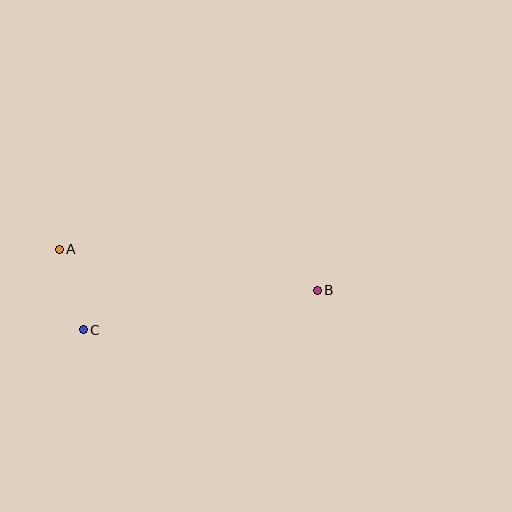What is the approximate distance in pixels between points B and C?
The distance between B and C is approximately 237 pixels.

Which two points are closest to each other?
Points A and C are closest to each other.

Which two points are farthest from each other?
Points A and B are farthest from each other.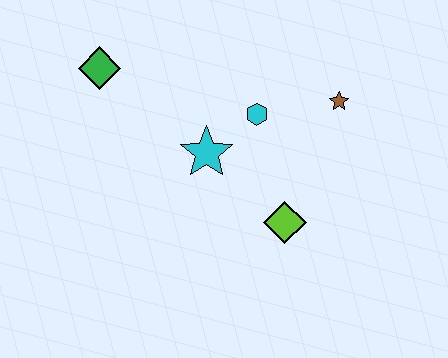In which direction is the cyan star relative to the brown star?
The cyan star is to the left of the brown star.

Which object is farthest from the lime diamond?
The green diamond is farthest from the lime diamond.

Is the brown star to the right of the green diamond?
Yes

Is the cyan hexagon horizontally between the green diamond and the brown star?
Yes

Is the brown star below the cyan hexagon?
No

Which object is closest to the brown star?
The cyan hexagon is closest to the brown star.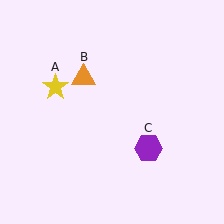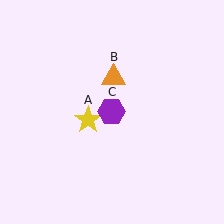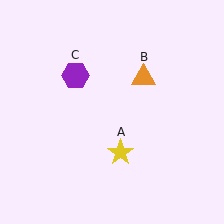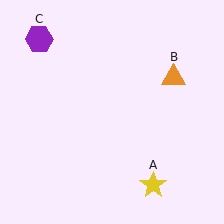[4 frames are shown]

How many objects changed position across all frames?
3 objects changed position: yellow star (object A), orange triangle (object B), purple hexagon (object C).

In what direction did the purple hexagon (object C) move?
The purple hexagon (object C) moved up and to the left.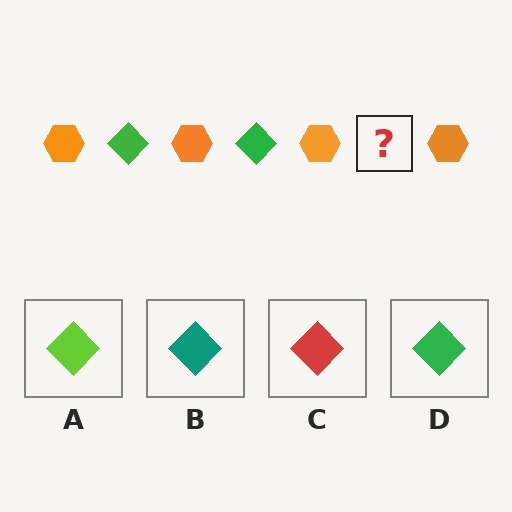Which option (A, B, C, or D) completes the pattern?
D.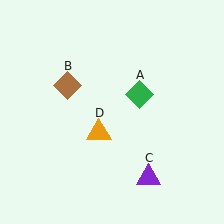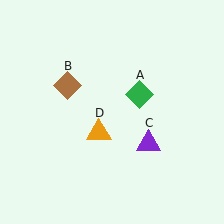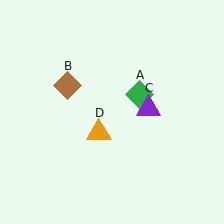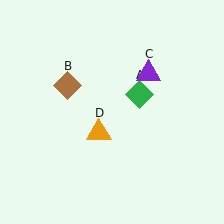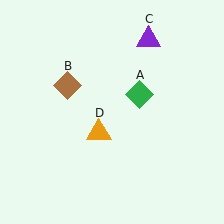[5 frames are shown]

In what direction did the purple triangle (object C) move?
The purple triangle (object C) moved up.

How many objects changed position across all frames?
1 object changed position: purple triangle (object C).